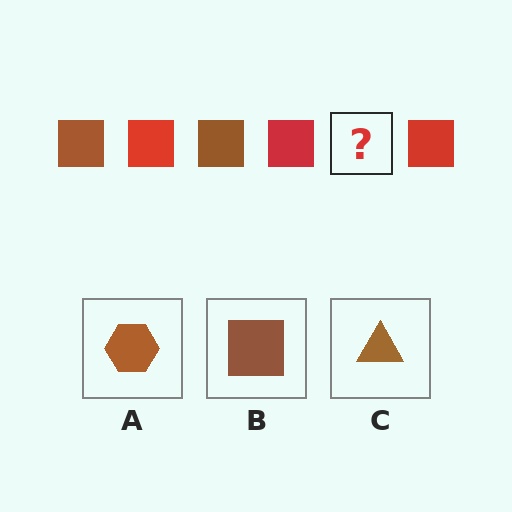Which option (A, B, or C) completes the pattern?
B.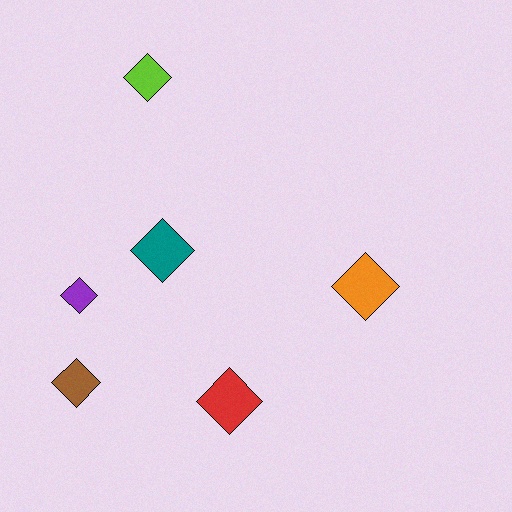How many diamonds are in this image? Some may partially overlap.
There are 6 diamonds.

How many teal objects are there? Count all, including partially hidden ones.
There is 1 teal object.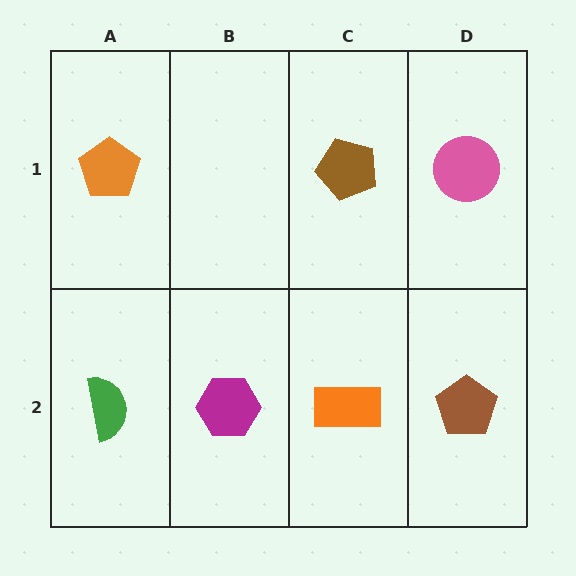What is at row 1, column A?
An orange pentagon.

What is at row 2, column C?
An orange rectangle.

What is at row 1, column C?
A brown pentagon.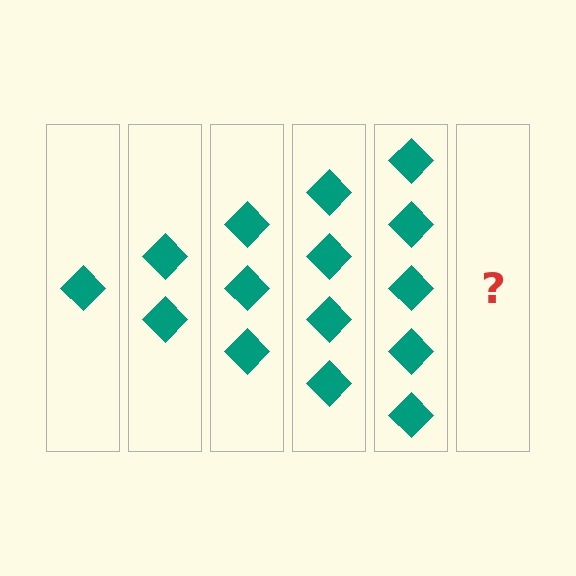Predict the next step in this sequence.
The next step is 6 diamonds.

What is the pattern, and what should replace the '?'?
The pattern is that each step adds one more diamond. The '?' should be 6 diamonds.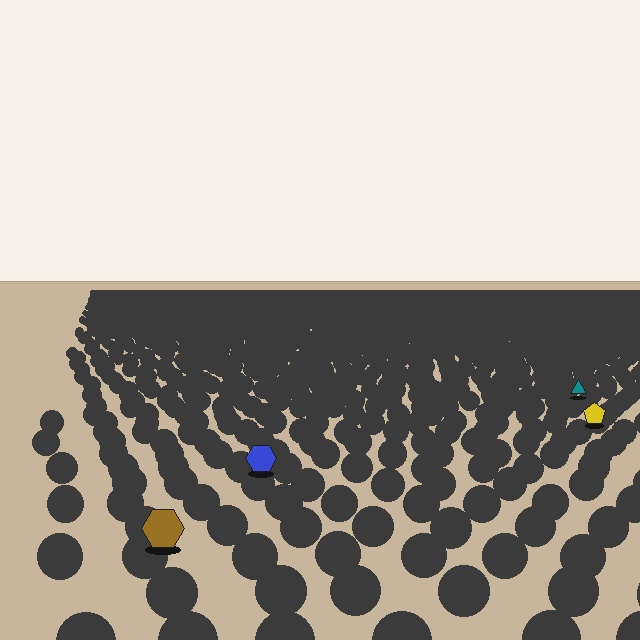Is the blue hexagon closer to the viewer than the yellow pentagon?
Yes. The blue hexagon is closer — you can tell from the texture gradient: the ground texture is coarser near it.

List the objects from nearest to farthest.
From nearest to farthest: the brown hexagon, the blue hexagon, the yellow pentagon, the teal triangle.